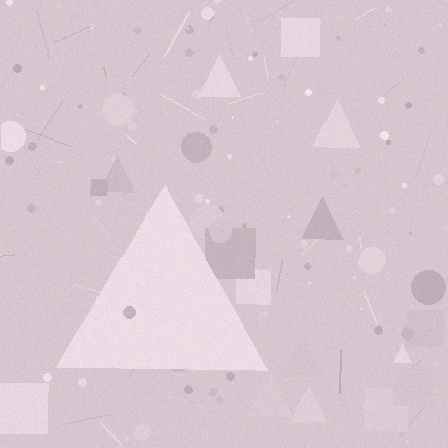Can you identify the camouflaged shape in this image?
The camouflaged shape is a triangle.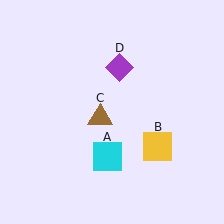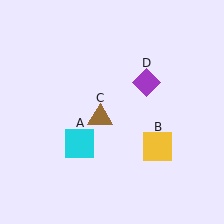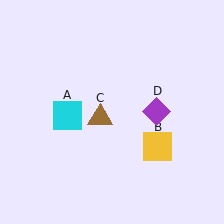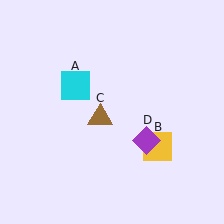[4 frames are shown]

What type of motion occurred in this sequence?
The cyan square (object A), purple diamond (object D) rotated clockwise around the center of the scene.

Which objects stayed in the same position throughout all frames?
Yellow square (object B) and brown triangle (object C) remained stationary.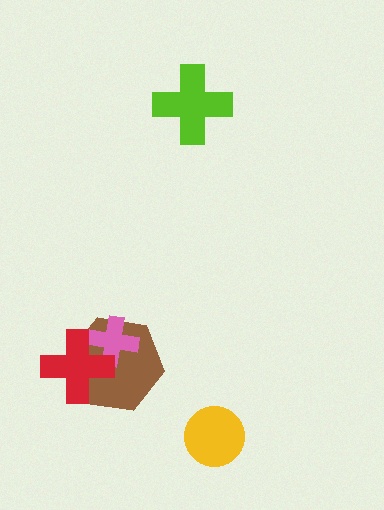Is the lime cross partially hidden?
No, no other shape covers it.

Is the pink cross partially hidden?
Yes, it is partially covered by another shape.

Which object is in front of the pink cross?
The red cross is in front of the pink cross.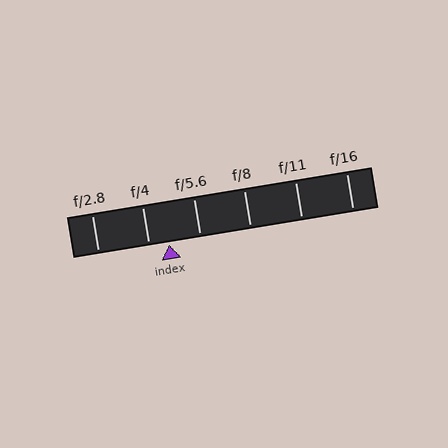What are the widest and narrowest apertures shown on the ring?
The widest aperture shown is f/2.8 and the narrowest is f/16.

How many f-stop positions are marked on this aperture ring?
There are 6 f-stop positions marked.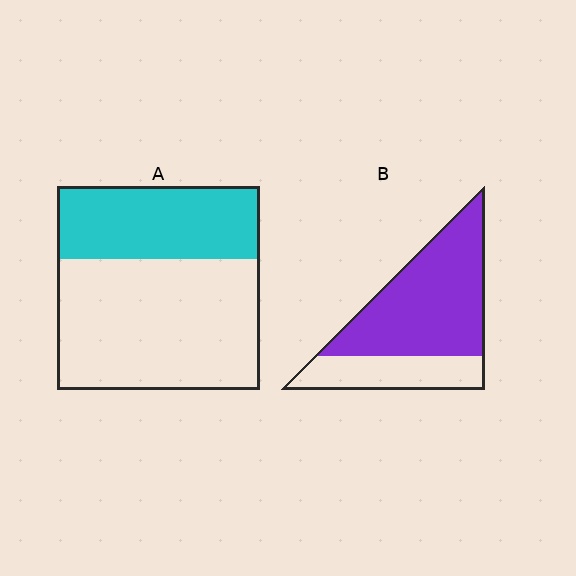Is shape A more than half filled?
No.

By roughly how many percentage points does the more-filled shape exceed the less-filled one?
By roughly 35 percentage points (B over A).